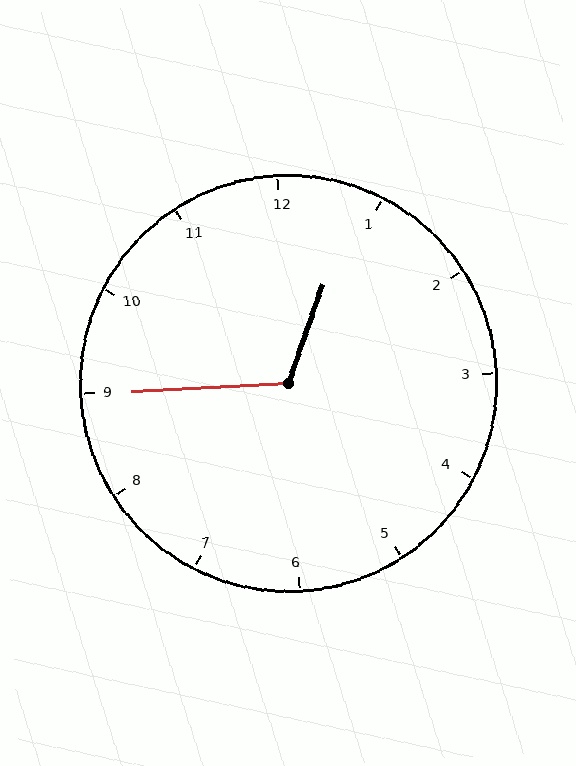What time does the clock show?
12:45.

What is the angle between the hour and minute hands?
Approximately 112 degrees.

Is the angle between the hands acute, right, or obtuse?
It is obtuse.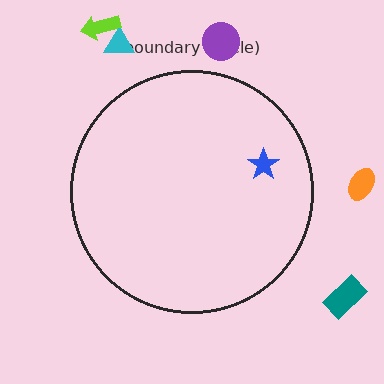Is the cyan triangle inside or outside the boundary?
Outside.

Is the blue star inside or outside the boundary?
Inside.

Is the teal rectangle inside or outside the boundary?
Outside.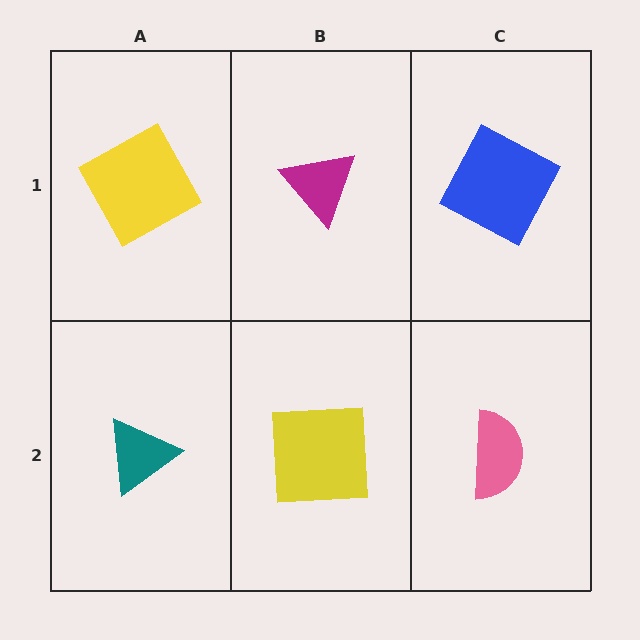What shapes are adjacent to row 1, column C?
A pink semicircle (row 2, column C), a magenta triangle (row 1, column B).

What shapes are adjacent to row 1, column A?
A teal triangle (row 2, column A), a magenta triangle (row 1, column B).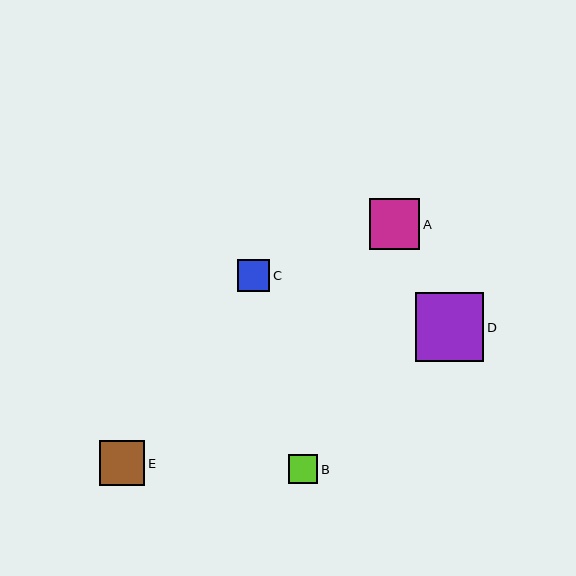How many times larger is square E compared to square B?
Square E is approximately 1.5 times the size of square B.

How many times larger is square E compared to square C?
Square E is approximately 1.4 times the size of square C.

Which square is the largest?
Square D is the largest with a size of approximately 68 pixels.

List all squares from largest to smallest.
From largest to smallest: D, A, E, C, B.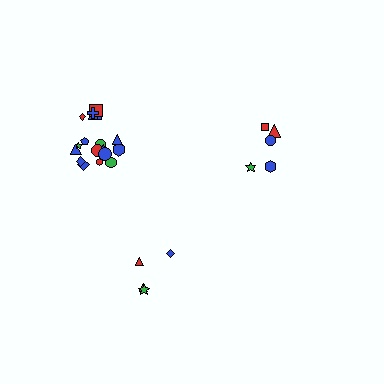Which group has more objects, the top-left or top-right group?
The top-left group.